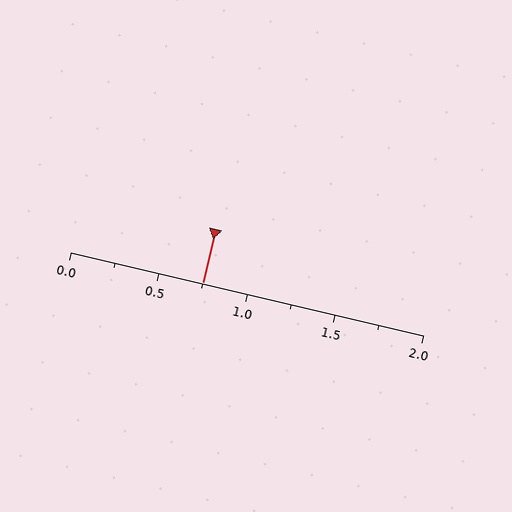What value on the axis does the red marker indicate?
The marker indicates approximately 0.75.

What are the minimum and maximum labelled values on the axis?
The axis runs from 0.0 to 2.0.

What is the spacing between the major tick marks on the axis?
The major ticks are spaced 0.5 apart.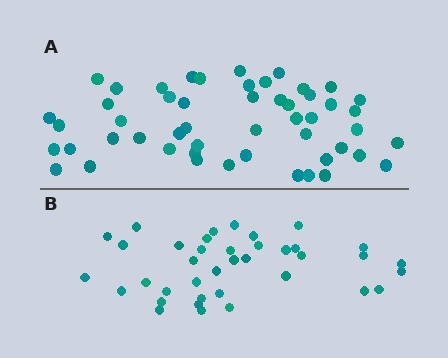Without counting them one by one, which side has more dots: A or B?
Region A (the top region) has more dots.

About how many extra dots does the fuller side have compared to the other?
Region A has approximately 15 more dots than region B.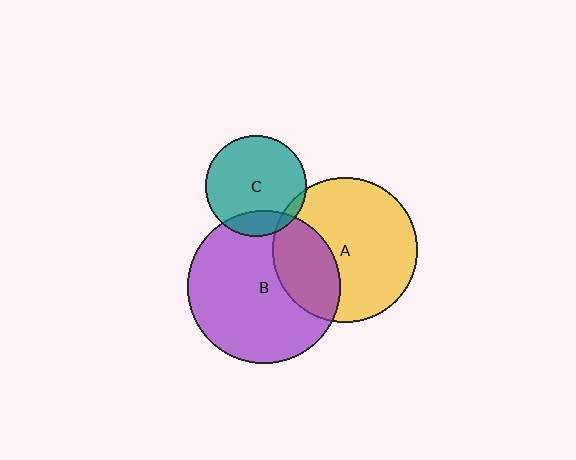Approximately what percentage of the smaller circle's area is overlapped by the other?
Approximately 15%.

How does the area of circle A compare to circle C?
Approximately 2.1 times.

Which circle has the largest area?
Circle B (purple).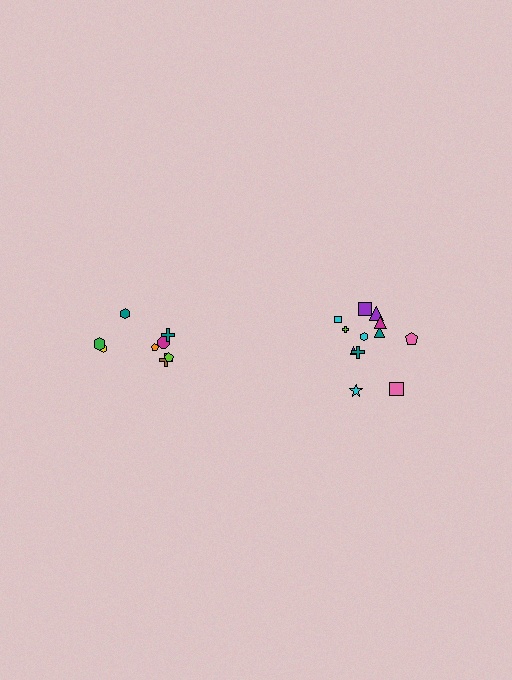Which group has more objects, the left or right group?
The right group.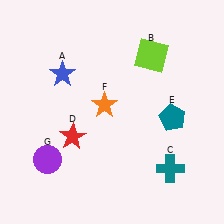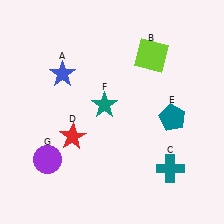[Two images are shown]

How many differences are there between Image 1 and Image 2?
There is 1 difference between the two images.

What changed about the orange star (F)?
In Image 1, F is orange. In Image 2, it changed to teal.